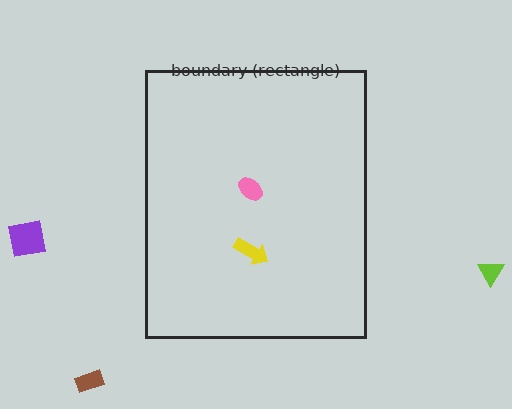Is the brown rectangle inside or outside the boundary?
Outside.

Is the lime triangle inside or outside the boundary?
Outside.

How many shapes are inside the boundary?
2 inside, 3 outside.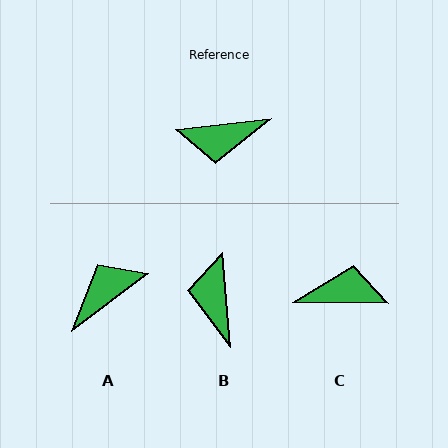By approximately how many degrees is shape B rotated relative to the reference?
Approximately 92 degrees clockwise.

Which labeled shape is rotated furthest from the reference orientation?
C, about 173 degrees away.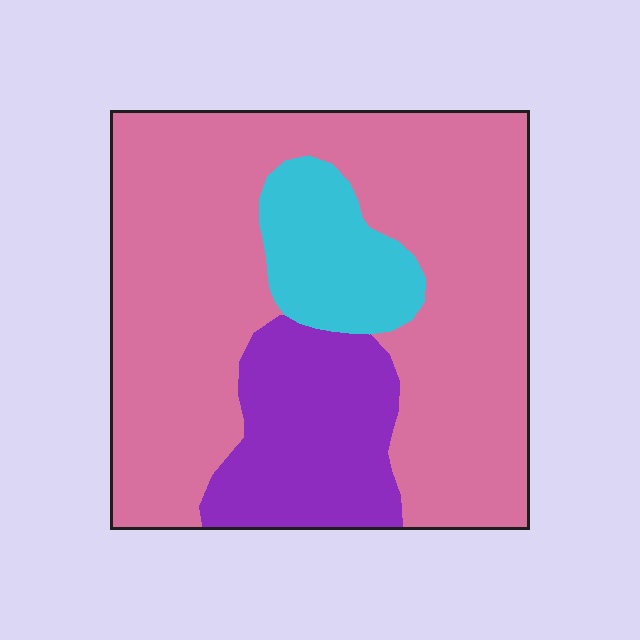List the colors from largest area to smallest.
From largest to smallest: pink, purple, cyan.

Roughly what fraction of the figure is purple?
Purple takes up about one fifth (1/5) of the figure.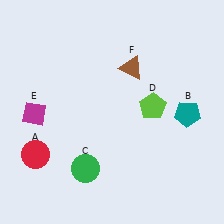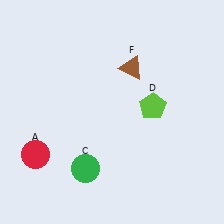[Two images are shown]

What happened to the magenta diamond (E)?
The magenta diamond (E) was removed in Image 2. It was in the bottom-left area of Image 1.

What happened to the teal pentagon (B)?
The teal pentagon (B) was removed in Image 2. It was in the bottom-right area of Image 1.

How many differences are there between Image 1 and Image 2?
There are 2 differences between the two images.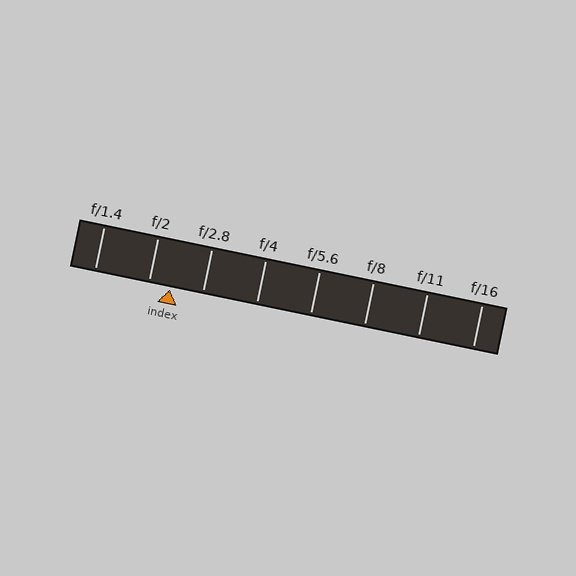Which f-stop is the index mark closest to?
The index mark is closest to f/2.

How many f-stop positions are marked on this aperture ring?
There are 8 f-stop positions marked.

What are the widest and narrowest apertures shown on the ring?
The widest aperture shown is f/1.4 and the narrowest is f/16.